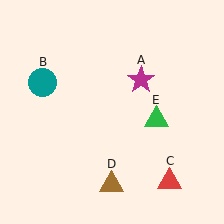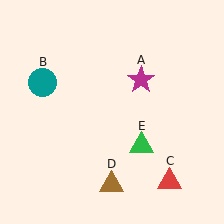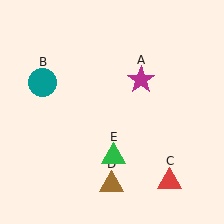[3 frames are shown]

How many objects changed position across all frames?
1 object changed position: green triangle (object E).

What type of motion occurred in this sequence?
The green triangle (object E) rotated clockwise around the center of the scene.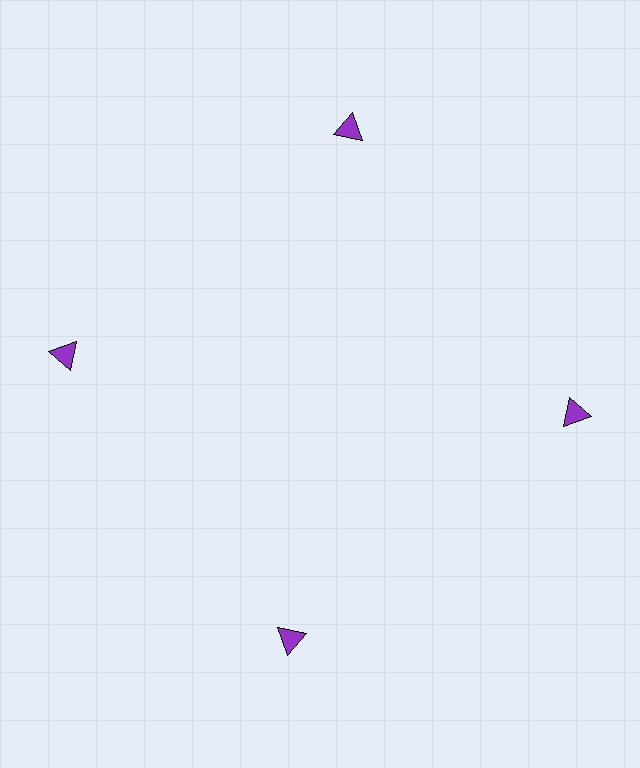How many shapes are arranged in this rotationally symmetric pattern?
There are 4 shapes, arranged in 4 groups of 1.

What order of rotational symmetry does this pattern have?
This pattern has 4-fold rotational symmetry.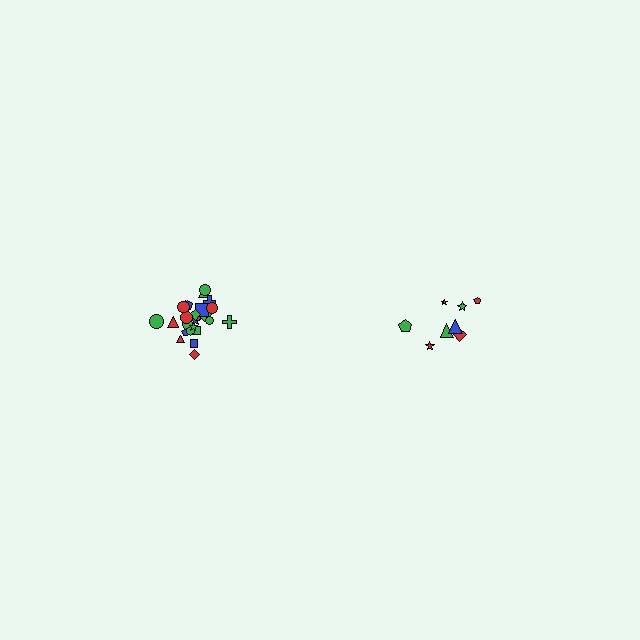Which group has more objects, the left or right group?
The left group.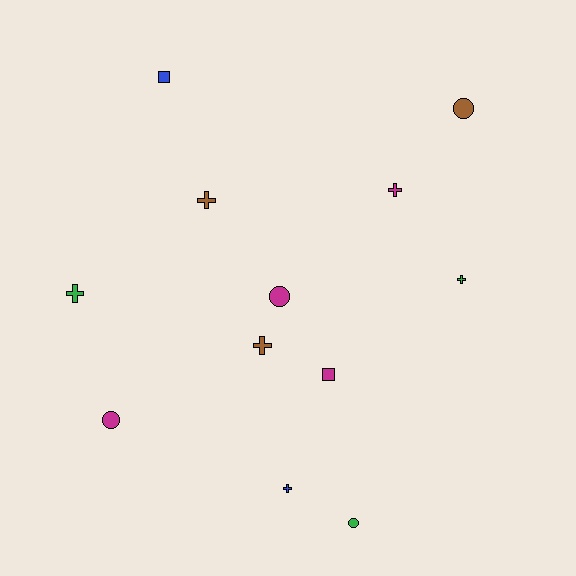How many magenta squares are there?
There is 1 magenta square.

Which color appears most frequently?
Magenta, with 4 objects.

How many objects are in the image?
There are 12 objects.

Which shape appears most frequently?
Cross, with 6 objects.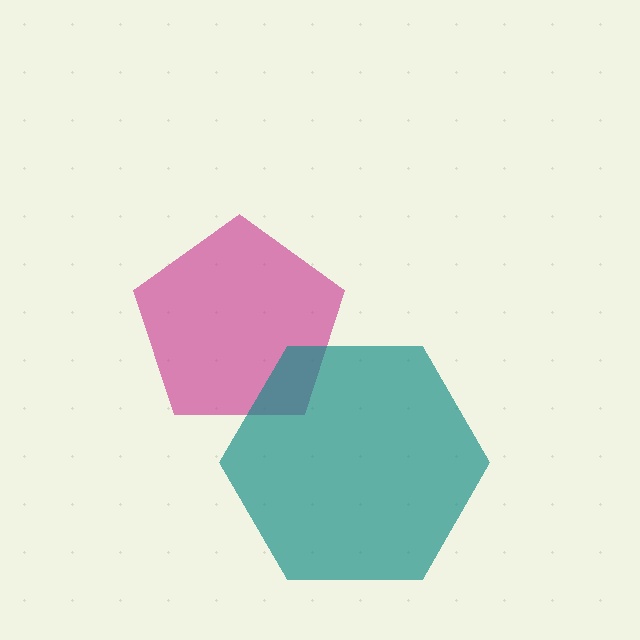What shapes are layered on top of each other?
The layered shapes are: a magenta pentagon, a teal hexagon.